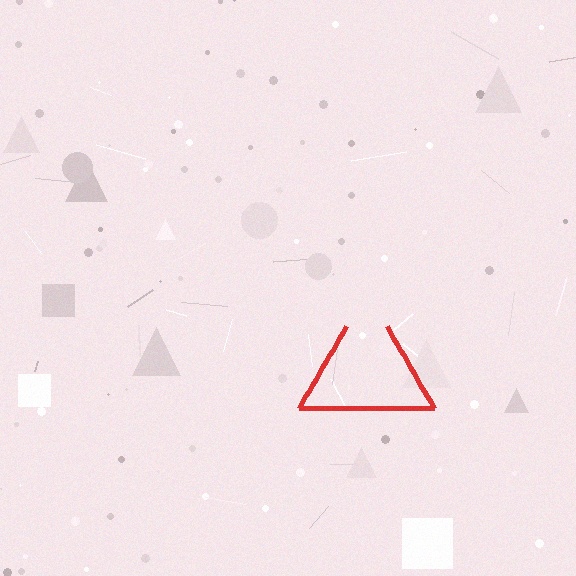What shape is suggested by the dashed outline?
The dashed outline suggests a triangle.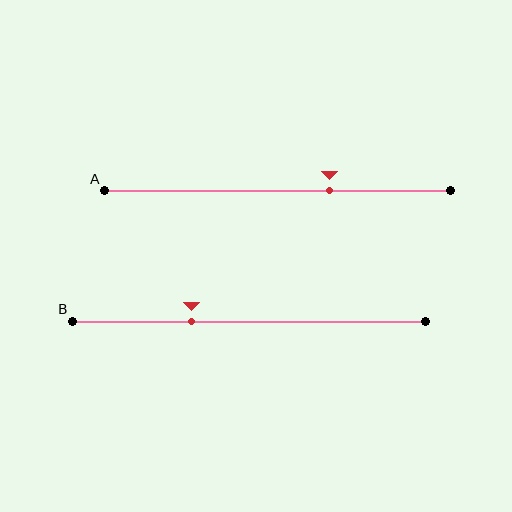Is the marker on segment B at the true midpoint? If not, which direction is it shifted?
No, the marker on segment B is shifted to the left by about 16% of the segment length.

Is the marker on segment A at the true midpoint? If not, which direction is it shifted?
No, the marker on segment A is shifted to the right by about 15% of the segment length.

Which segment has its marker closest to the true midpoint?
Segment A has its marker closest to the true midpoint.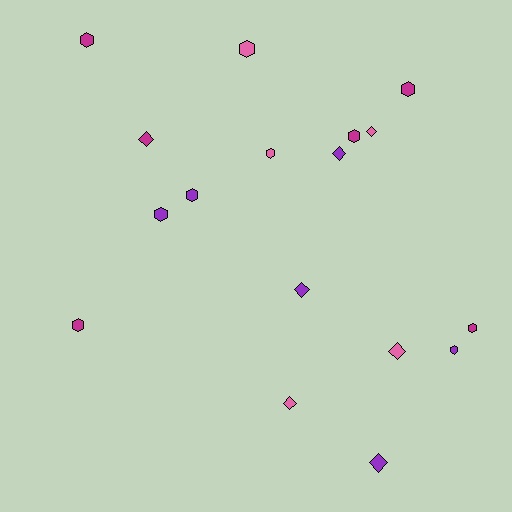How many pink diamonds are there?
There are 3 pink diamonds.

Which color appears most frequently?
Magenta, with 6 objects.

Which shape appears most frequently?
Hexagon, with 10 objects.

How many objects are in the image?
There are 17 objects.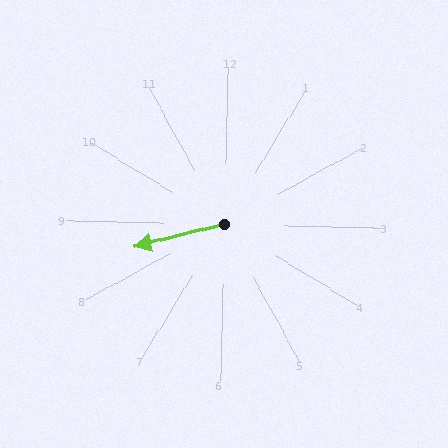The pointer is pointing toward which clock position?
Roughly 8 o'clock.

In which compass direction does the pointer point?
West.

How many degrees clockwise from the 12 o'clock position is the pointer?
Approximately 255 degrees.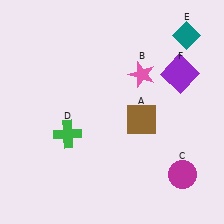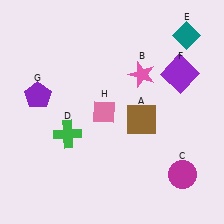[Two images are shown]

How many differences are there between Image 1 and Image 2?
There are 2 differences between the two images.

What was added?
A purple pentagon (G), a pink diamond (H) were added in Image 2.